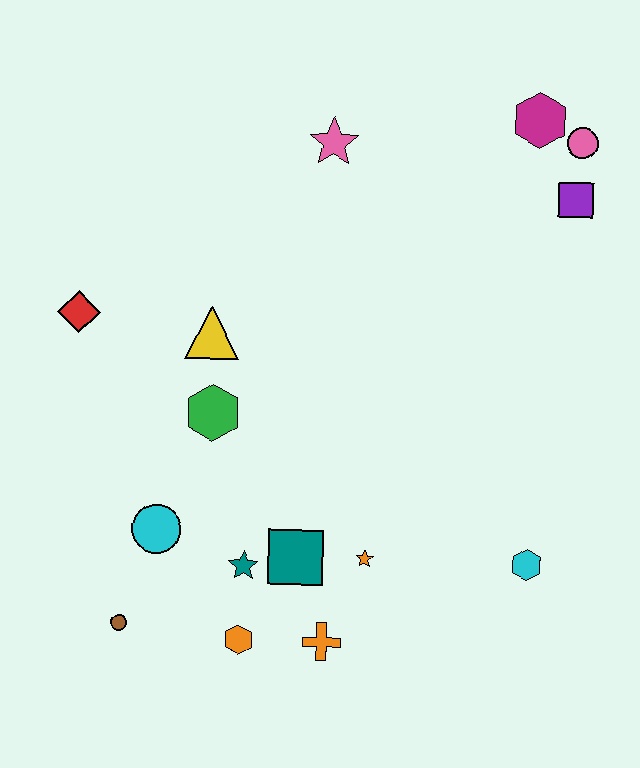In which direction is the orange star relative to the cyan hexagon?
The orange star is to the left of the cyan hexagon.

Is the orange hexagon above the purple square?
No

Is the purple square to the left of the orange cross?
No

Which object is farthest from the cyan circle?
The pink circle is farthest from the cyan circle.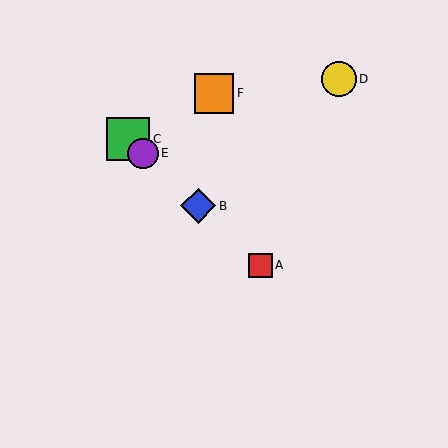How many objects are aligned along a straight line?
4 objects (A, B, C, E) are aligned along a straight line.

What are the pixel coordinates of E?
Object E is at (143, 153).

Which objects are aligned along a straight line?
Objects A, B, C, E are aligned along a straight line.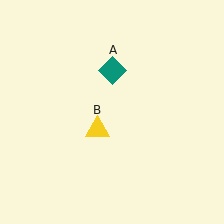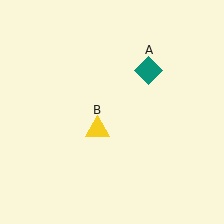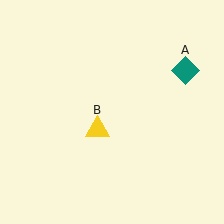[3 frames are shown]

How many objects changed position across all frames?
1 object changed position: teal diamond (object A).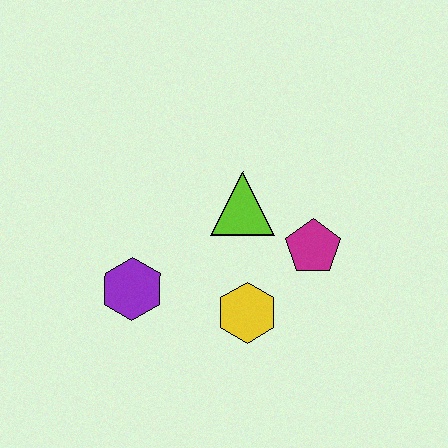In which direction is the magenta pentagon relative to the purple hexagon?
The magenta pentagon is to the right of the purple hexagon.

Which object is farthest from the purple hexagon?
The magenta pentagon is farthest from the purple hexagon.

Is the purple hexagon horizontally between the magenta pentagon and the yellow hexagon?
No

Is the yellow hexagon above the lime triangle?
No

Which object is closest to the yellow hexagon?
The magenta pentagon is closest to the yellow hexagon.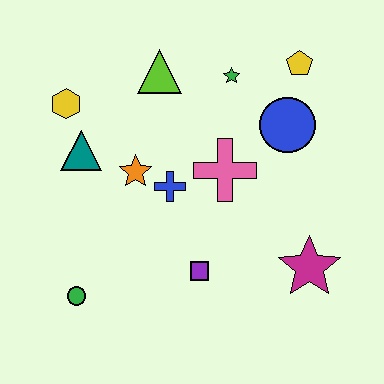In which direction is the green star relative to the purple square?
The green star is above the purple square.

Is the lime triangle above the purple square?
Yes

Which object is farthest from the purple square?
The yellow pentagon is farthest from the purple square.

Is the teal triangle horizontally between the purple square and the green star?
No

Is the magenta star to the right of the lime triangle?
Yes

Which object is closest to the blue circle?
The yellow pentagon is closest to the blue circle.